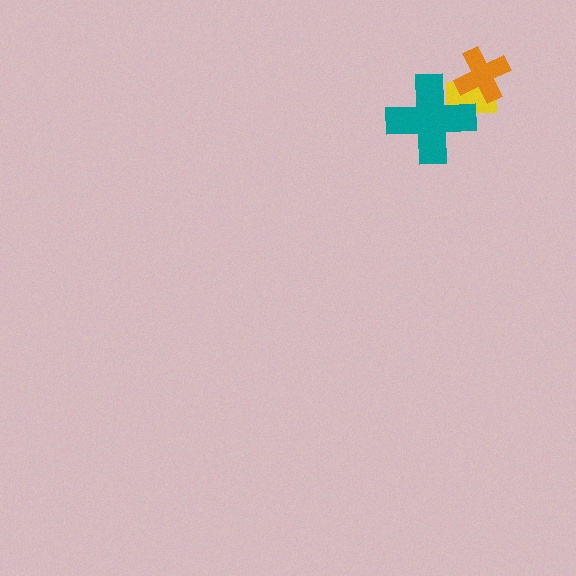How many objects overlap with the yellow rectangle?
2 objects overlap with the yellow rectangle.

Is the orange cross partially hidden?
No, no other shape covers it.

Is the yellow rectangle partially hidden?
Yes, it is partially covered by another shape.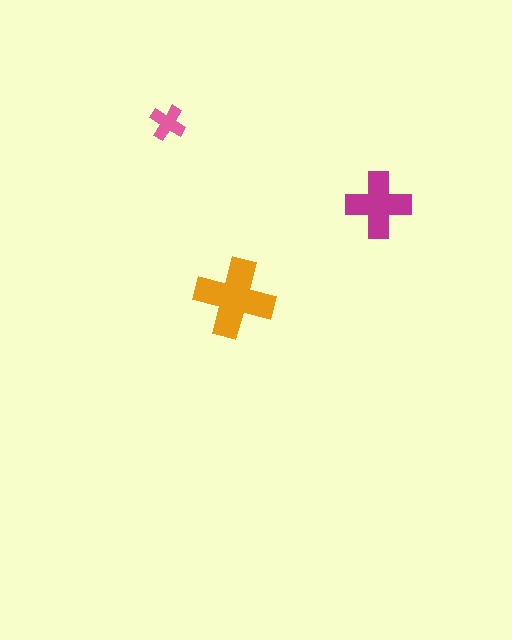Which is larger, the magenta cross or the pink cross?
The magenta one.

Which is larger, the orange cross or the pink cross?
The orange one.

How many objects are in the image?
There are 3 objects in the image.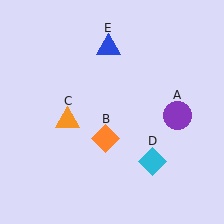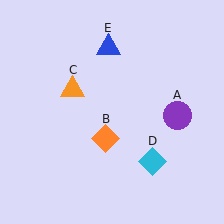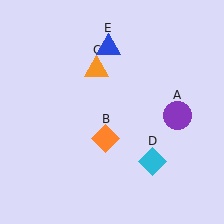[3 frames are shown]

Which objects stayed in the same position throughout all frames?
Purple circle (object A) and orange diamond (object B) and cyan diamond (object D) and blue triangle (object E) remained stationary.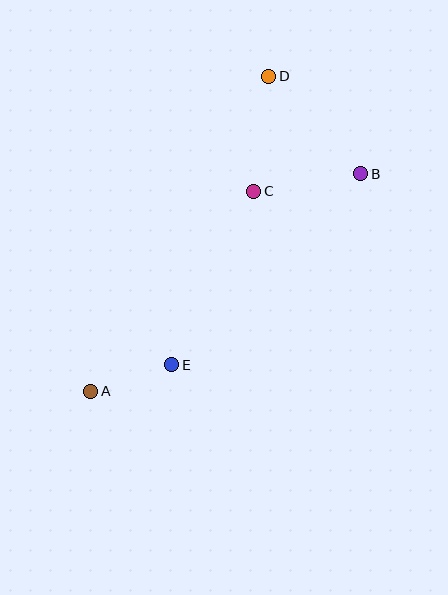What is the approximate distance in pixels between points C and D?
The distance between C and D is approximately 116 pixels.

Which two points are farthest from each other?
Points A and D are farthest from each other.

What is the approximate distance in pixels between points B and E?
The distance between B and E is approximately 269 pixels.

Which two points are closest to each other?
Points A and E are closest to each other.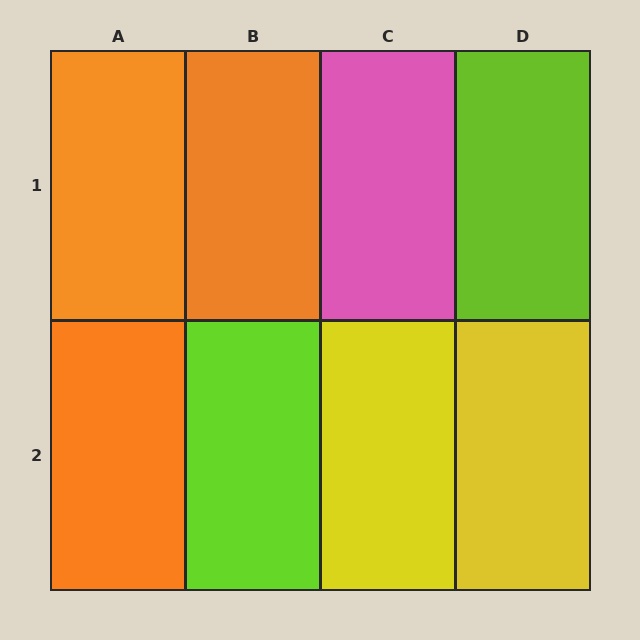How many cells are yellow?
2 cells are yellow.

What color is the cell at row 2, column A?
Orange.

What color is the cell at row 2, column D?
Yellow.